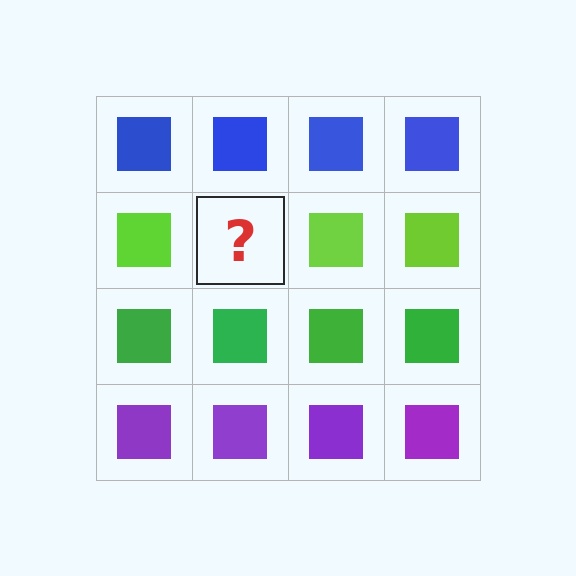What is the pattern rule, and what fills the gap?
The rule is that each row has a consistent color. The gap should be filled with a lime square.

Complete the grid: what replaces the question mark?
The question mark should be replaced with a lime square.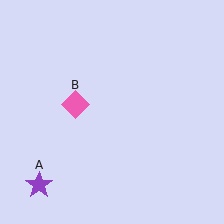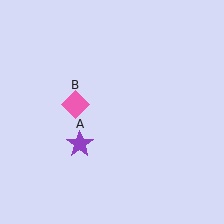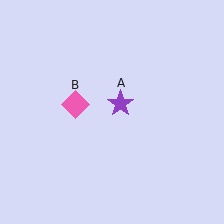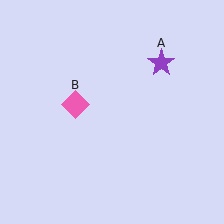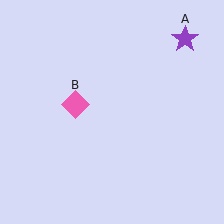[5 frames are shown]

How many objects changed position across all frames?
1 object changed position: purple star (object A).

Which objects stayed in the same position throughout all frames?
Pink diamond (object B) remained stationary.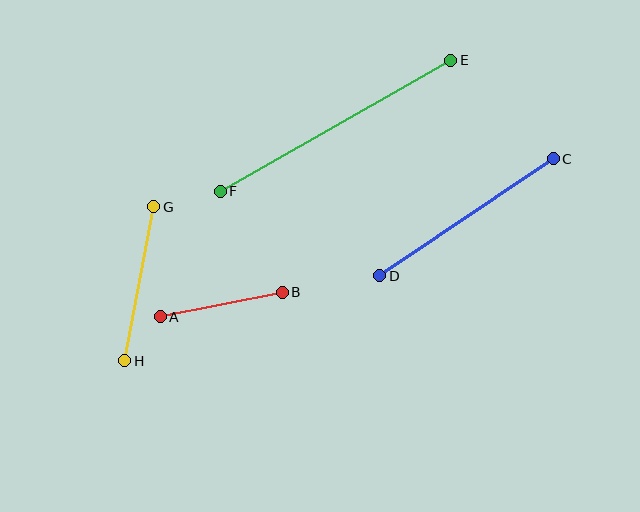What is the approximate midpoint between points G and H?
The midpoint is at approximately (139, 284) pixels.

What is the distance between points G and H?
The distance is approximately 157 pixels.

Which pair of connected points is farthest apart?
Points E and F are farthest apart.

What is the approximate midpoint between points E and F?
The midpoint is at approximately (336, 126) pixels.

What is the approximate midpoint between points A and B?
The midpoint is at approximately (221, 304) pixels.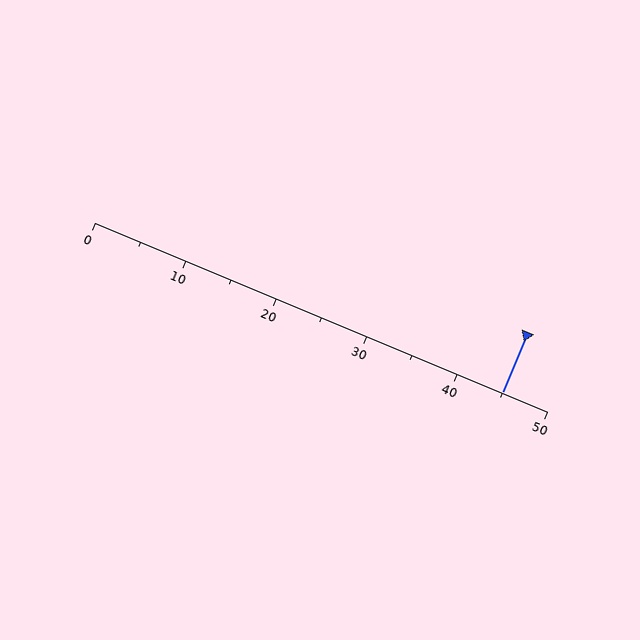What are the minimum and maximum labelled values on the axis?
The axis runs from 0 to 50.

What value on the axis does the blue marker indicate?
The marker indicates approximately 45.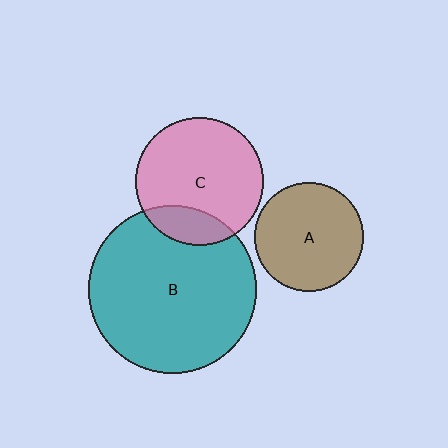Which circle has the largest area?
Circle B (teal).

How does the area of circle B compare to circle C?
Approximately 1.7 times.